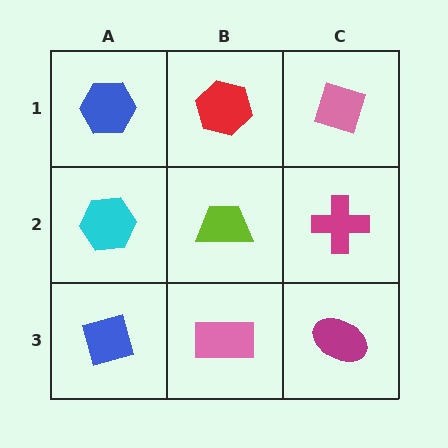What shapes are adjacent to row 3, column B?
A lime trapezoid (row 2, column B), a blue diamond (row 3, column A), a magenta ellipse (row 3, column C).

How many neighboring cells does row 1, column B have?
3.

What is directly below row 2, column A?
A blue diamond.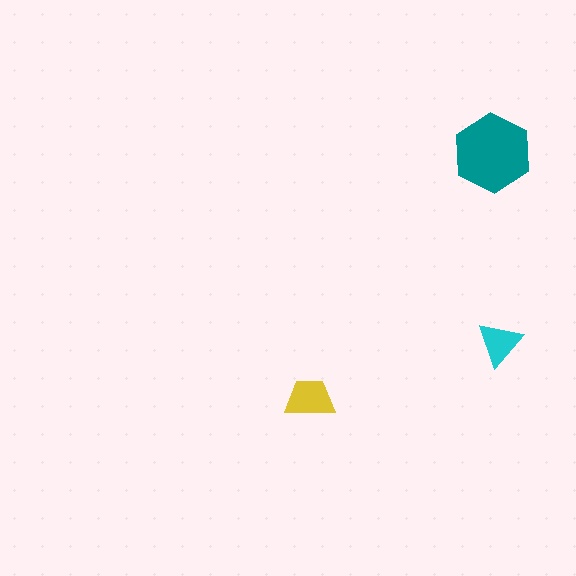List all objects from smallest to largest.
The cyan triangle, the yellow trapezoid, the teal hexagon.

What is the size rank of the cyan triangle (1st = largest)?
3rd.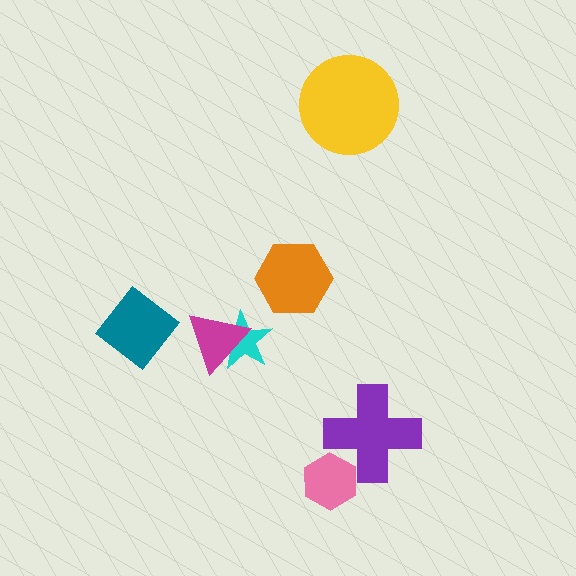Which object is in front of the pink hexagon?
The purple cross is in front of the pink hexagon.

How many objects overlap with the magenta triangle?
1 object overlaps with the magenta triangle.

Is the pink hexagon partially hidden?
Yes, it is partially covered by another shape.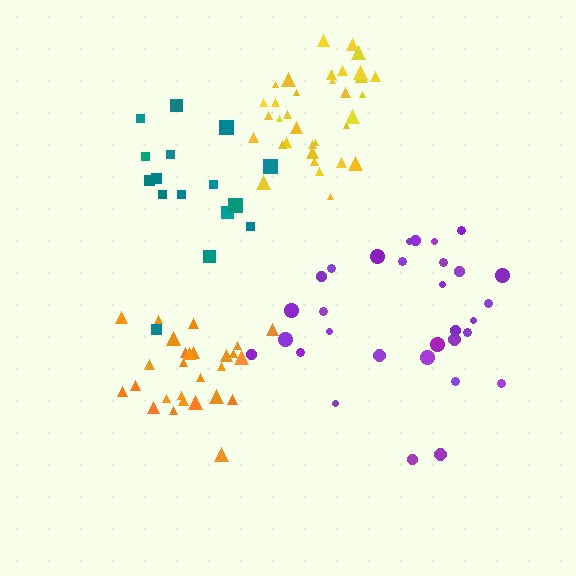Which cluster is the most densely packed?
Orange.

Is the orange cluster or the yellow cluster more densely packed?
Orange.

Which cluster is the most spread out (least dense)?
Purple.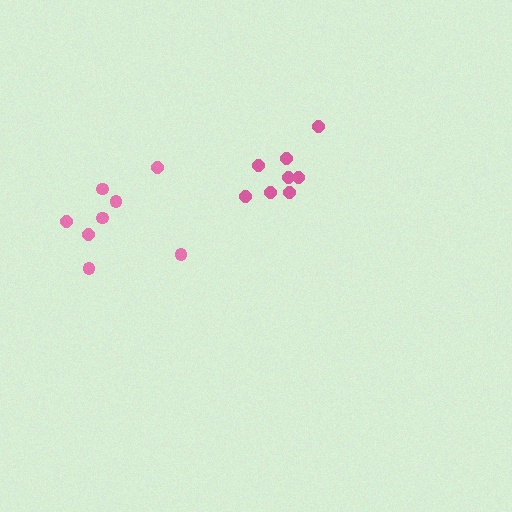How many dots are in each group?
Group 1: 8 dots, Group 2: 8 dots (16 total).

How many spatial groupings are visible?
There are 2 spatial groupings.